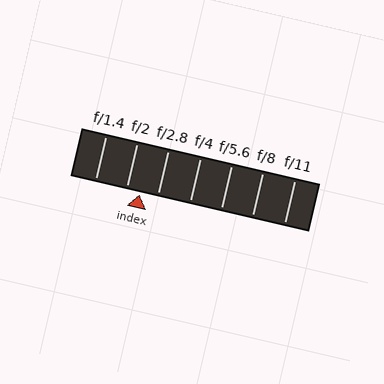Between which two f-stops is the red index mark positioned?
The index mark is between f/2 and f/2.8.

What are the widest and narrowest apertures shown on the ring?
The widest aperture shown is f/1.4 and the narrowest is f/11.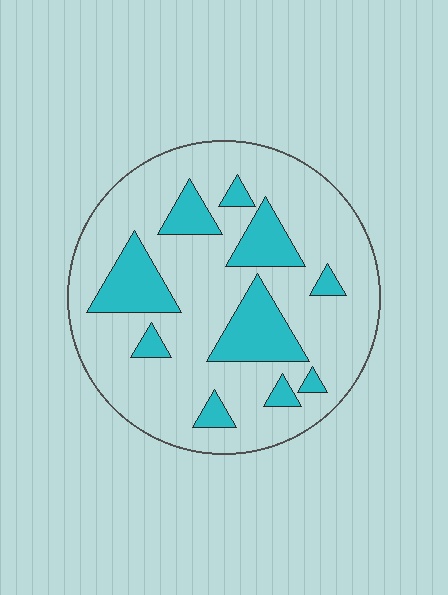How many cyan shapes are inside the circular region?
10.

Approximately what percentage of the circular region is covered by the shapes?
Approximately 25%.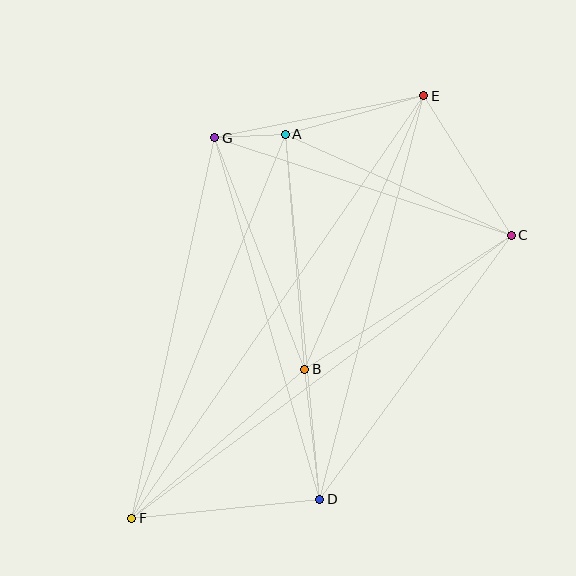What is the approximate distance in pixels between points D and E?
The distance between D and E is approximately 417 pixels.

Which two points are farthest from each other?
Points E and F are farthest from each other.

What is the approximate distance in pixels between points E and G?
The distance between E and G is approximately 213 pixels.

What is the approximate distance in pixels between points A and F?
The distance between A and F is approximately 413 pixels.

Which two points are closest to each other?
Points A and G are closest to each other.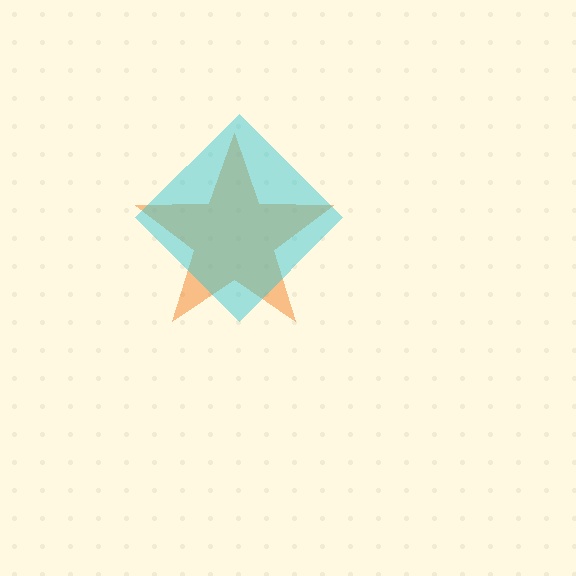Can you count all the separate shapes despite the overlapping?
Yes, there are 2 separate shapes.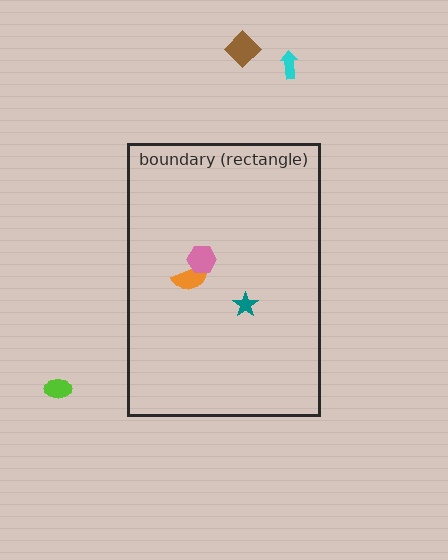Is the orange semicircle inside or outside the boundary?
Inside.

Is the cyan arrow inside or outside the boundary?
Outside.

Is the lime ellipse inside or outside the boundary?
Outside.